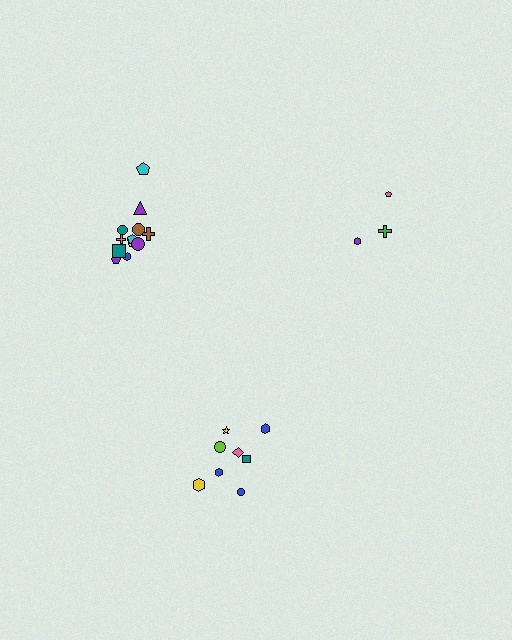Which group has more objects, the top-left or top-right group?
The top-left group.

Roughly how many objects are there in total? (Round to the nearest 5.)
Roughly 25 objects in total.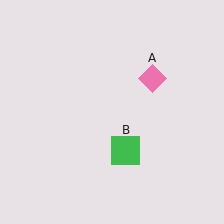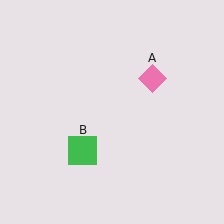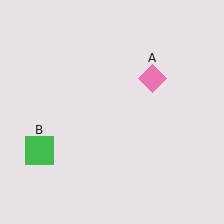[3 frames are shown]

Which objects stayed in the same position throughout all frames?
Pink diamond (object A) remained stationary.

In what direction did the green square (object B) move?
The green square (object B) moved left.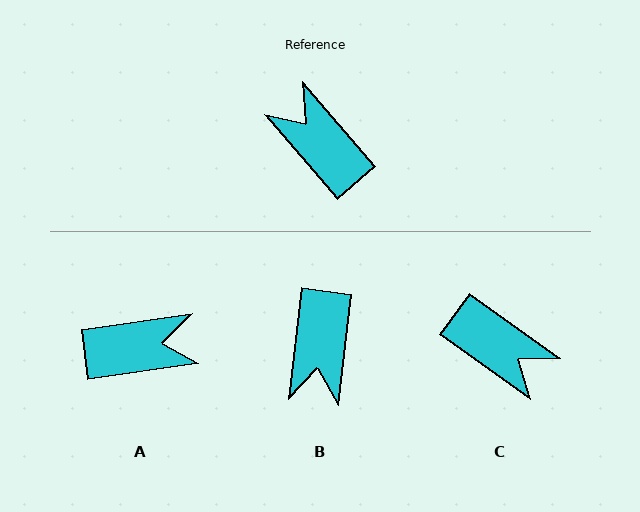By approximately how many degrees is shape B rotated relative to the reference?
Approximately 132 degrees counter-clockwise.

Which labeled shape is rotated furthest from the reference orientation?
C, about 166 degrees away.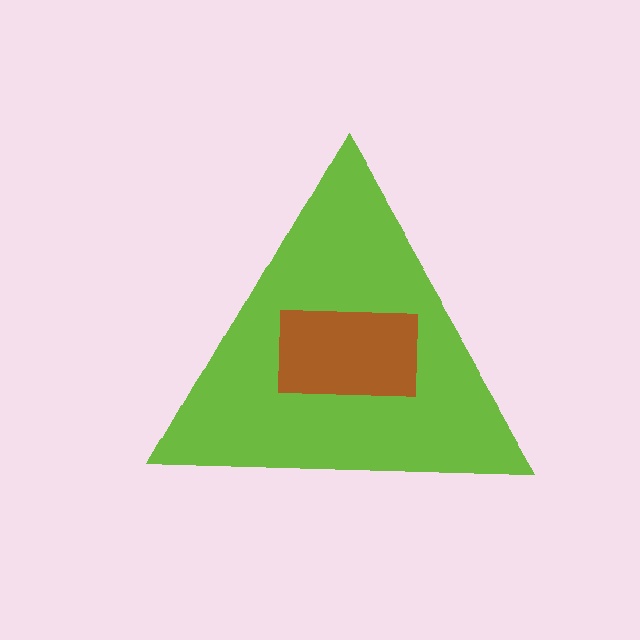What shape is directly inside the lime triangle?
The brown rectangle.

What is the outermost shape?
The lime triangle.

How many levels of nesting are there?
2.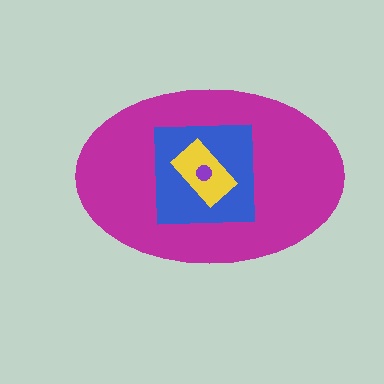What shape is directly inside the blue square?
The yellow rectangle.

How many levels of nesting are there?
4.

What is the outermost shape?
The magenta ellipse.